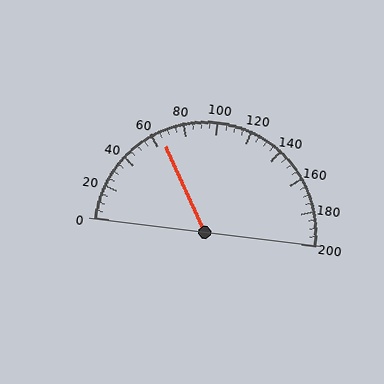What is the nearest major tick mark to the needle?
The nearest major tick mark is 60.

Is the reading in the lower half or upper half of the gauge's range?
The reading is in the lower half of the range (0 to 200).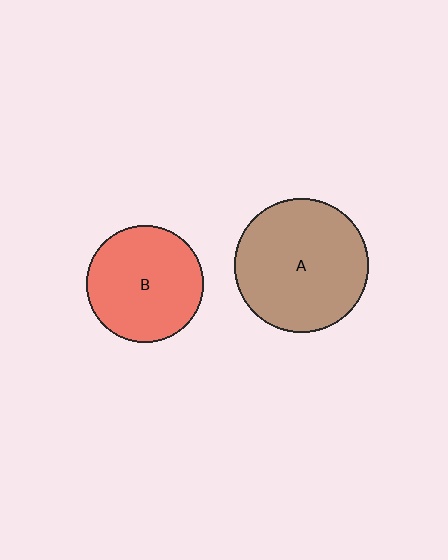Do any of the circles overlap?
No, none of the circles overlap.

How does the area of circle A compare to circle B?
Approximately 1.3 times.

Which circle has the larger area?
Circle A (brown).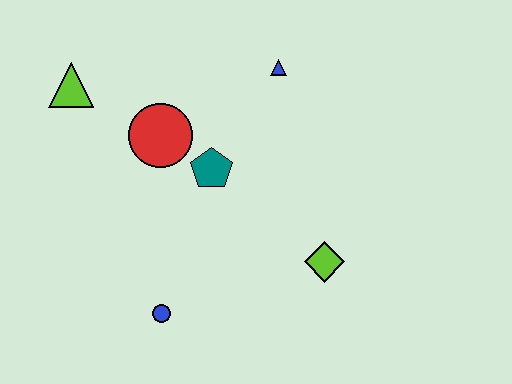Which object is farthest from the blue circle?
The blue triangle is farthest from the blue circle.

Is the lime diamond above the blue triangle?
No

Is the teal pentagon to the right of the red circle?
Yes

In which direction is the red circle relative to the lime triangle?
The red circle is to the right of the lime triangle.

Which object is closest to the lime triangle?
The red circle is closest to the lime triangle.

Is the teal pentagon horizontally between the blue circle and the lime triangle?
No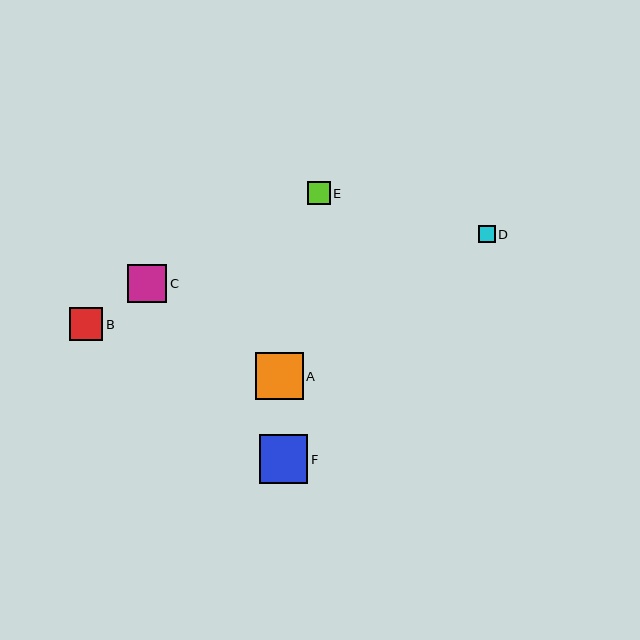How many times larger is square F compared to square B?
Square F is approximately 1.5 times the size of square B.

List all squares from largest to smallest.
From largest to smallest: F, A, C, B, E, D.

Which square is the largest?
Square F is the largest with a size of approximately 49 pixels.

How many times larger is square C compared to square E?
Square C is approximately 1.7 times the size of square E.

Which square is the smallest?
Square D is the smallest with a size of approximately 17 pixels.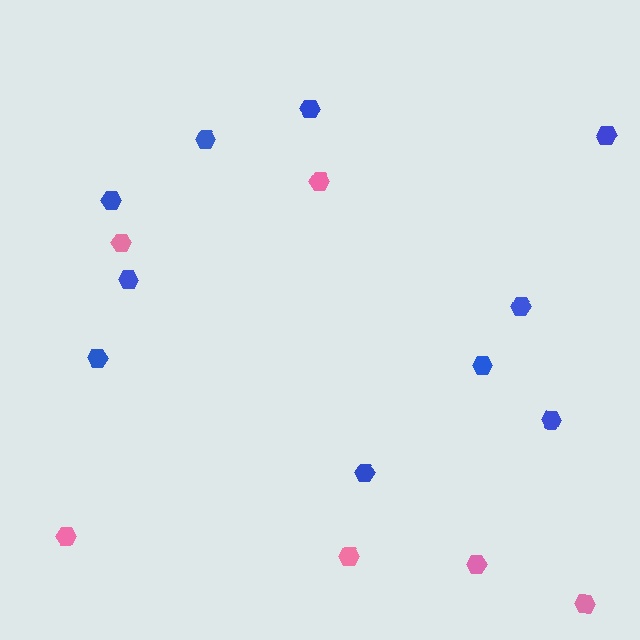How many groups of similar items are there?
There are 2 groups: one group of pink hexagons (6) and one group of blue hexagons (10).